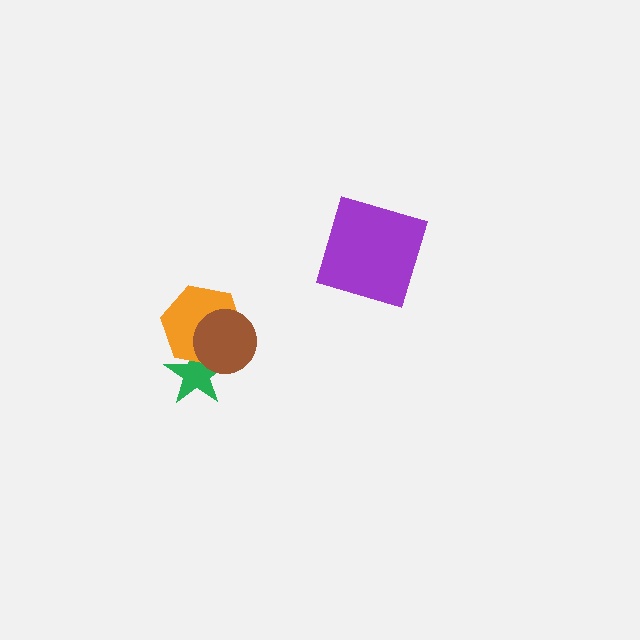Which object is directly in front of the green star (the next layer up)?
The orange hexagon is directly in front of the green star.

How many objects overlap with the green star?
2 objects overlap with the green star.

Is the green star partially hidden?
Yes, it is partially covered by another shape.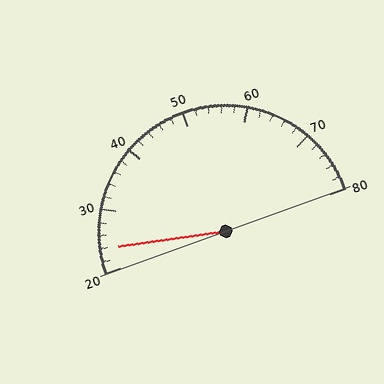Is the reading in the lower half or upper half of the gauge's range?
The reading is in the lower half of the range (20 to 80).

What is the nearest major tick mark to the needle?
The nearest major tick mark is 20.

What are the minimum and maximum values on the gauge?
The gauge ranges from 20 to 80.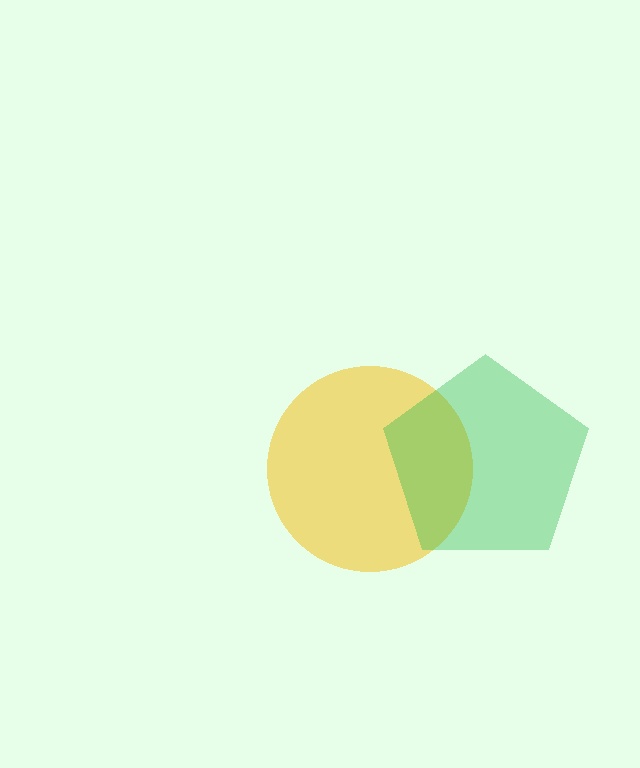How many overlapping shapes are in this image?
There are 2 overlapping shapes in the image.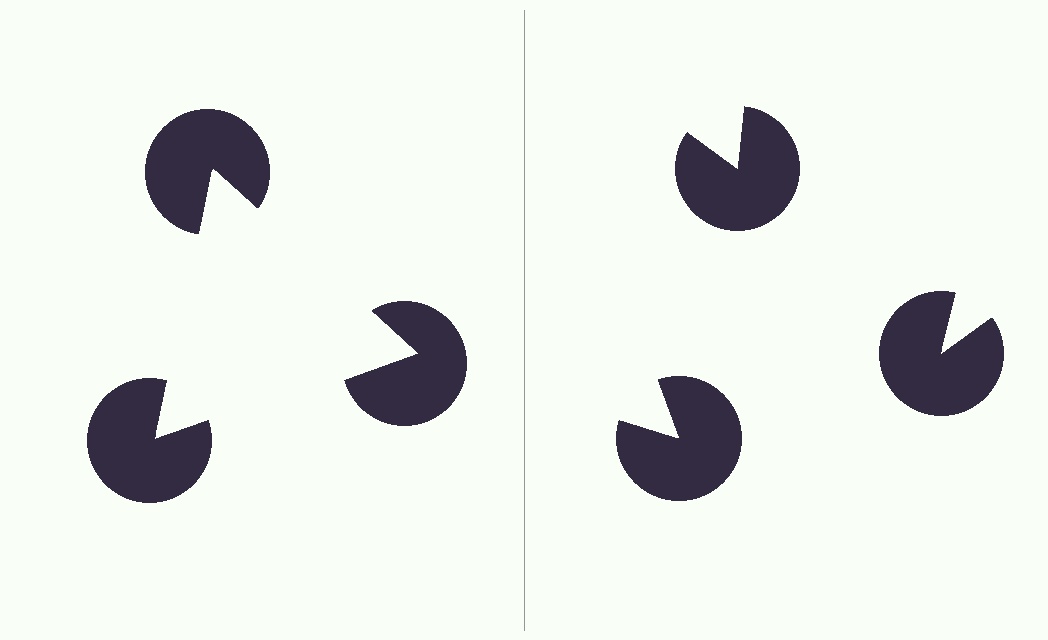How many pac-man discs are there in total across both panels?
6 — 3 on each side.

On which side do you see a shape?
An illusory triangle appears on the left side. On the right side the wedge cuts are rotated, so no coherent shape forms.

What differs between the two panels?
The pac-man discs are positioned identically on both sides; only the wedge orientations differ. On the left they align to a triangle; on the right they are misaligned.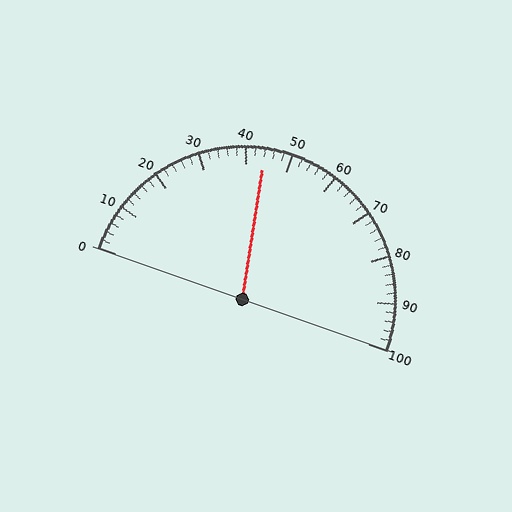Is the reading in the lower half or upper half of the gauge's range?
The reading is in the lower half of the range (0 to 100).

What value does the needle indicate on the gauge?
The needle indicates approximately 44.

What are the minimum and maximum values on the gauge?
The gauge ranges from 0 to 100.